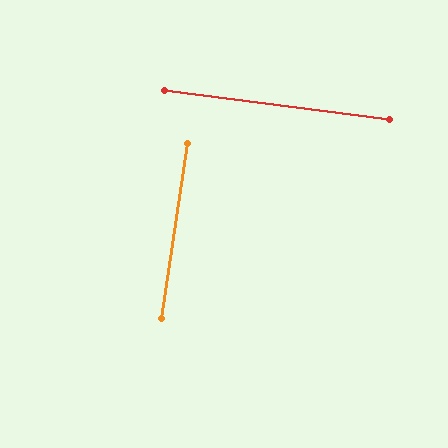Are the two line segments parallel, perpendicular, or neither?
Perpendicular — they meet at approximately 89°.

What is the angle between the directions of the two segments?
Approximately 89 degrees.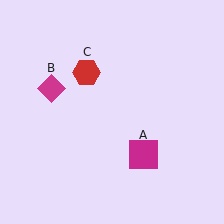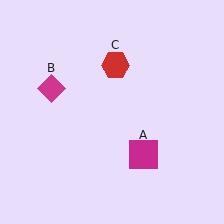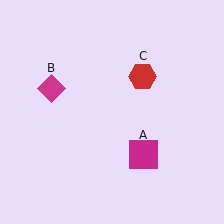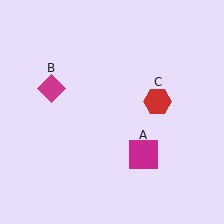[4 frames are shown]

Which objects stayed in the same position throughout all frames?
Magenta square (object A) and magenta diamond (object B) remained stationary.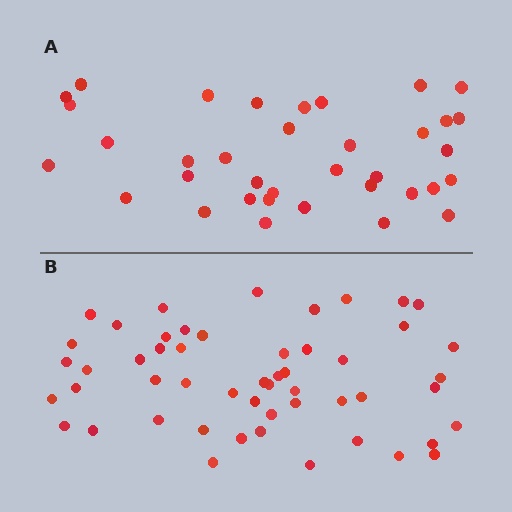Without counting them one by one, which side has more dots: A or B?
Region B (the bottom region) has more dots.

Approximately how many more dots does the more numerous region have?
Region B has approximately 15 more dots than region A.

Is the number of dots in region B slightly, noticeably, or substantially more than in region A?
Region B has noticeably more, but not dramatically so. The ratio is roughly 1.4 to 1.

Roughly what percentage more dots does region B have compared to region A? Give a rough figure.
About 45% more.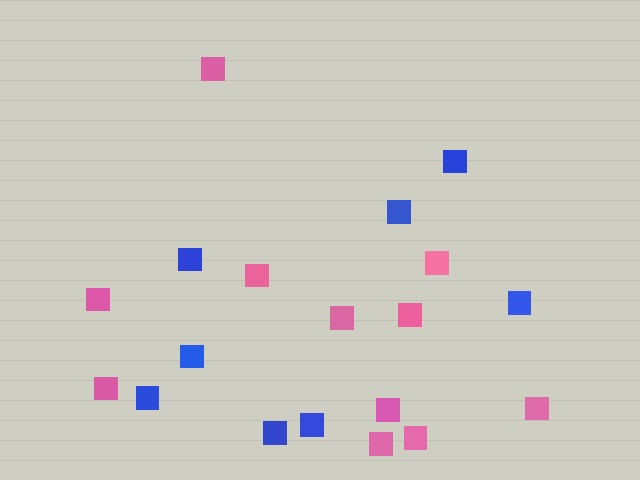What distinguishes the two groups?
There are 2 groups: one group of pink squares (11) and one group of blue squares (8).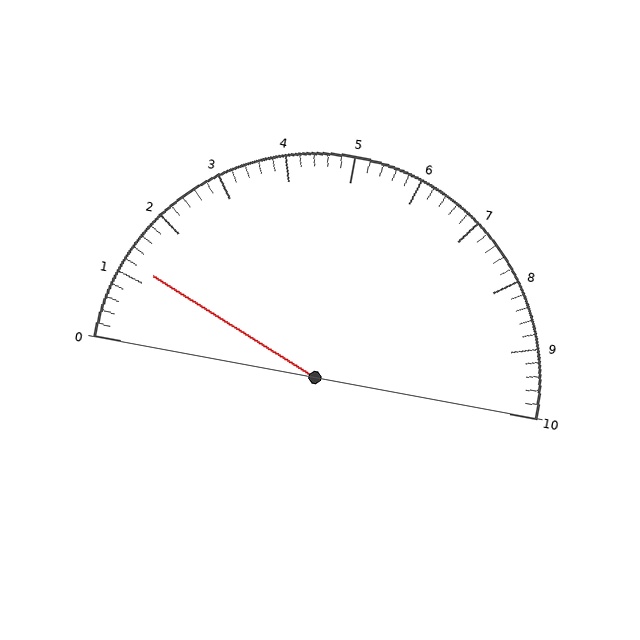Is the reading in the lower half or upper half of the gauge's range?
The reading is in the lower half of the range (0 to 10).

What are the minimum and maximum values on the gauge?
The gauge ranges from 0 to 10.